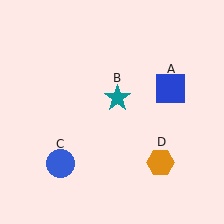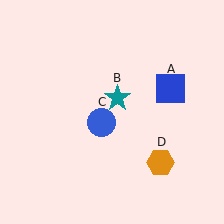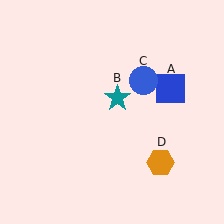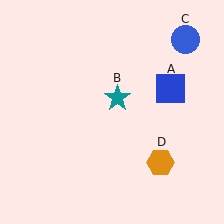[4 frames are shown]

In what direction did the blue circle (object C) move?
The blue circle (object C) moved up and to the right.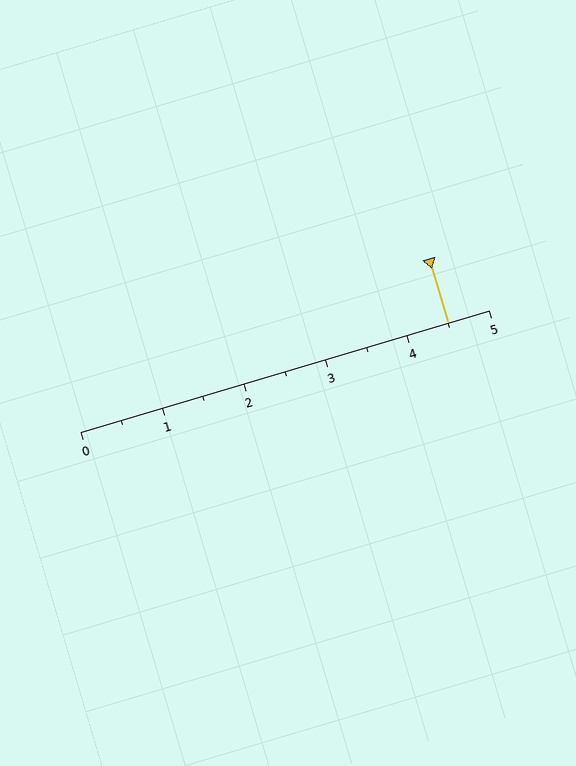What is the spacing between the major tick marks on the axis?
The major ticks are spaced 1 apart.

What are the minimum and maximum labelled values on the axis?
The axis runs from 0 to 5.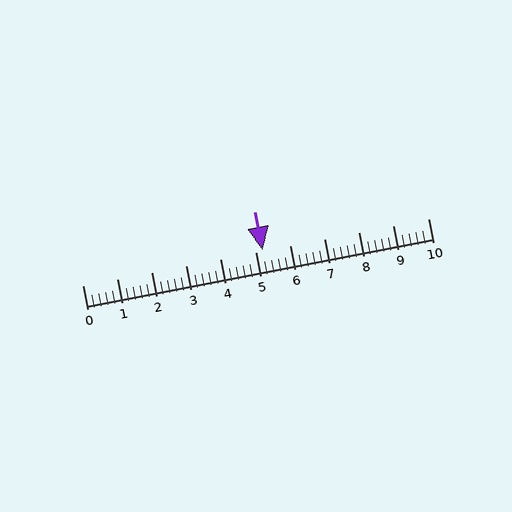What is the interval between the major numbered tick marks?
The major tick marks are spaced 1 units apart.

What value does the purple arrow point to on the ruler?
The purple arrow points to approximately 5.2.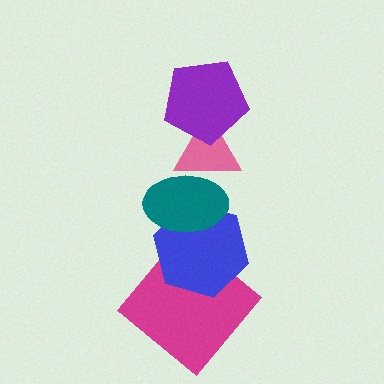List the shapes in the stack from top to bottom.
From top to bottom: the purple pentagon, the pink triangle, the teal ellipse, the blue hexagon, the magenta diamond.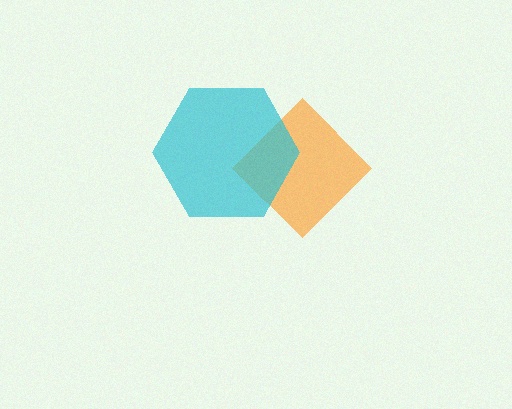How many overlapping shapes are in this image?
There are 2 overlapping shapes in the image.